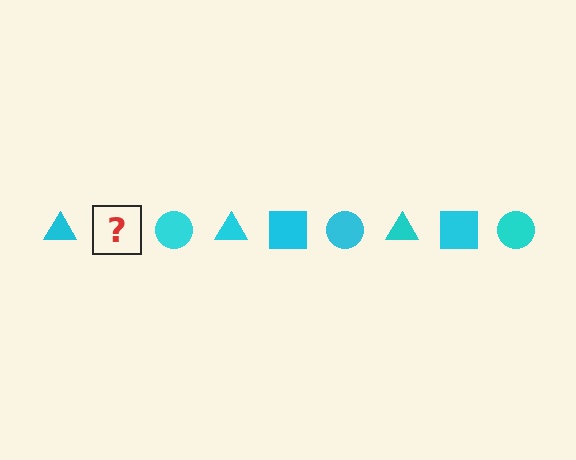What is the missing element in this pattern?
The missing element is a cyan square.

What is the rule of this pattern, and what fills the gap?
The rule is that the pattern cycles through triangle, square, circle shapes in cyan. The gap should be filled with a cyan square.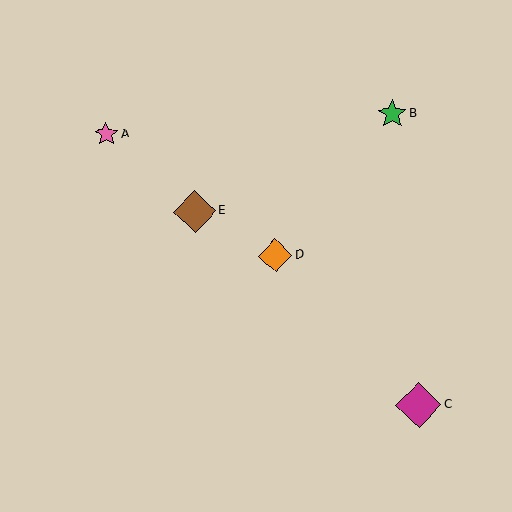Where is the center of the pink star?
The center of the pink star is at (106, 134).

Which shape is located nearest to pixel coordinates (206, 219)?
The brown diamond (labeled E) at (195, 212) is nearest to that location.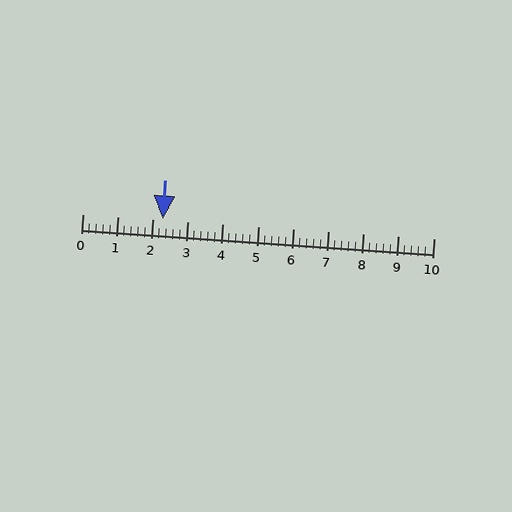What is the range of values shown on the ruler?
The ruler shows values from 0 to 10.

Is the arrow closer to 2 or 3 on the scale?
The arrow is closer to 2.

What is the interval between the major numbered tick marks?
The major tick marks are spaced 1 units apart.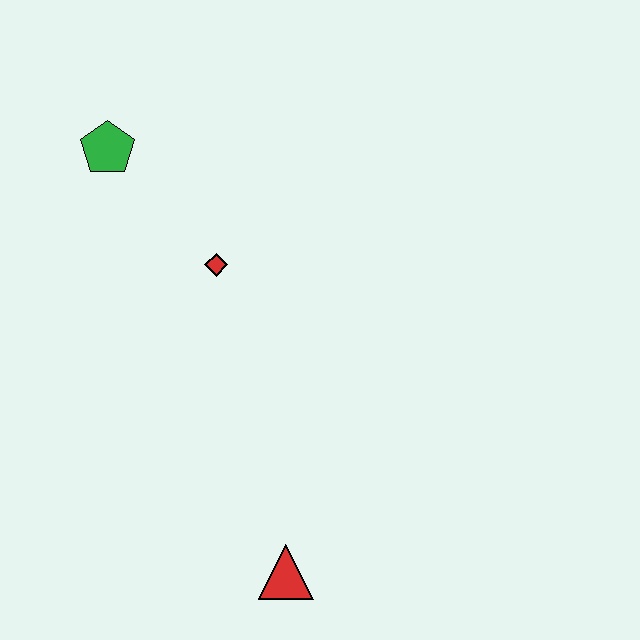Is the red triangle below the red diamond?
Yes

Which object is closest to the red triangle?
The red diamond is closest to the red triangle.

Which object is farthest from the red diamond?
The red triangle is farthest from the red diamond.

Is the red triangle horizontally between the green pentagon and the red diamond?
No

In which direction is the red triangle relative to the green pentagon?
The red triangle is below the green pentagon.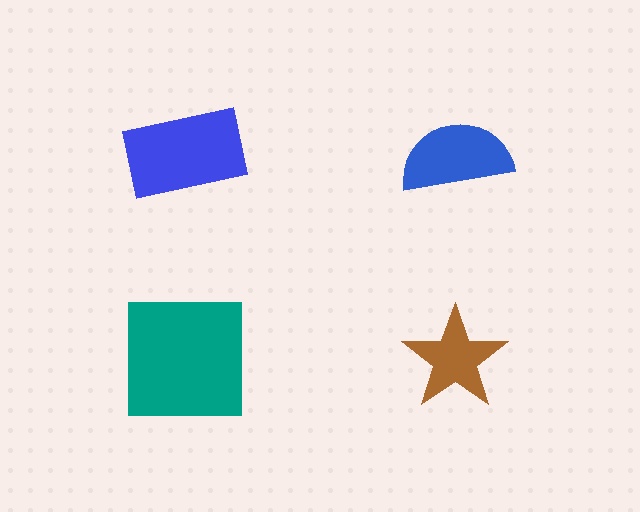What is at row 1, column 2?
A blue semicircle.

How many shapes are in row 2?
2 shapes.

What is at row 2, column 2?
A brown star.